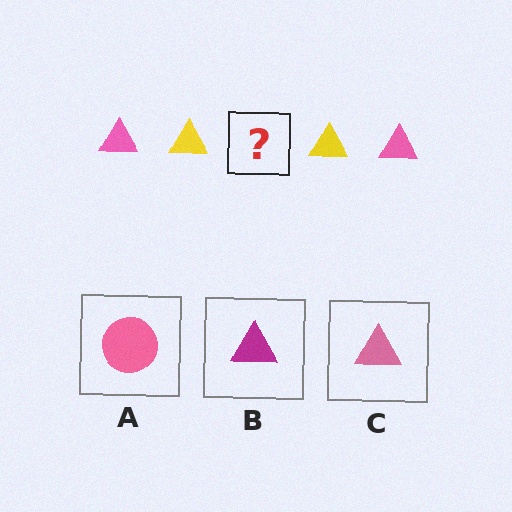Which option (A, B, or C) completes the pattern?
C.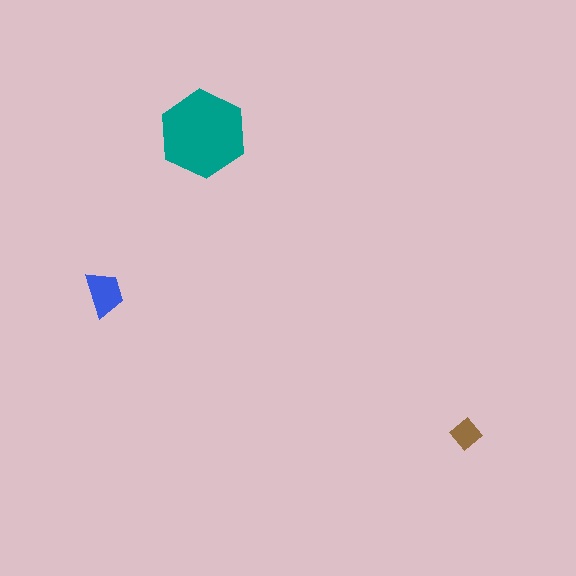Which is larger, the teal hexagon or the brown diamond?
The teal hexagon.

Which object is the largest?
The teal hexagon.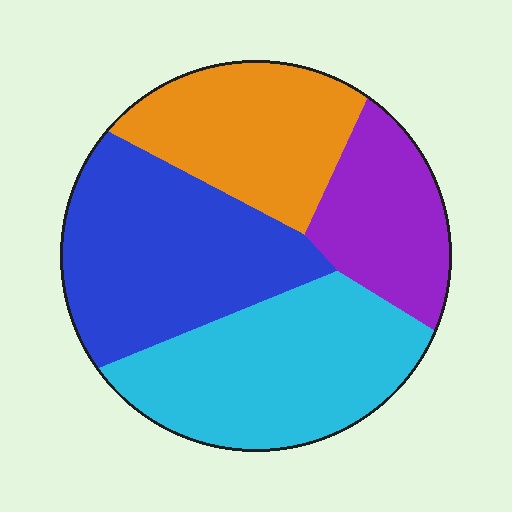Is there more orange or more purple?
Orange.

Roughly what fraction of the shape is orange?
Orange covers 22% of the shape.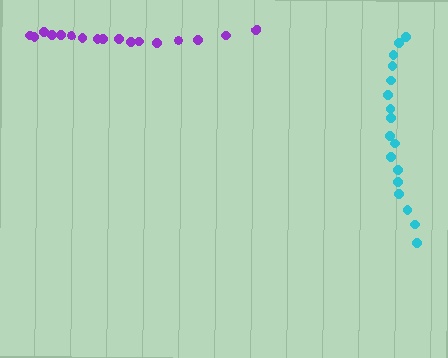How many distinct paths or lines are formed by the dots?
There are 2 distinct paths.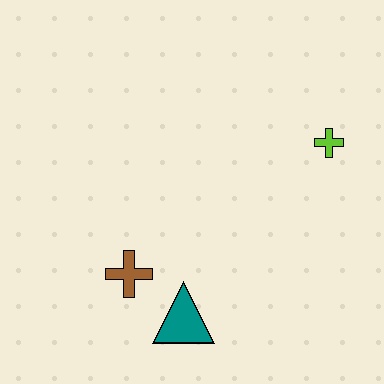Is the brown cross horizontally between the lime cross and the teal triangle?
No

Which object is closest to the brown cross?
The teal triangle is closest to the brown cross.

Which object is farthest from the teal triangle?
The lime cross is farthest from the teal triangle.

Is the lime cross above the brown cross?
Yes